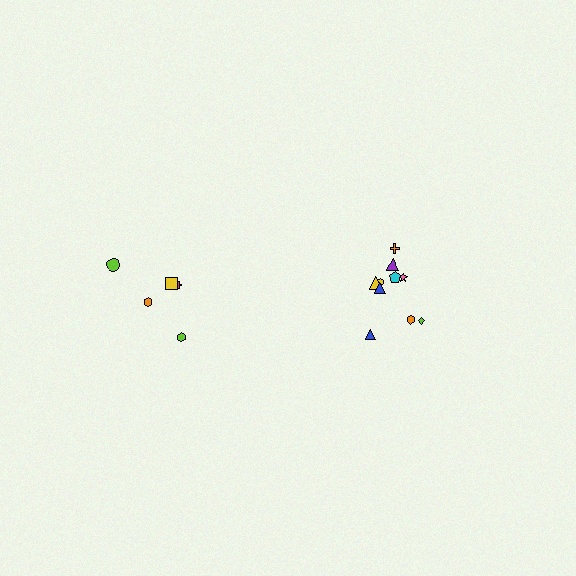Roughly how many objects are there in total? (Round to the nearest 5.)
Roughly 15 objects in total.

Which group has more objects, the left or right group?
The right group.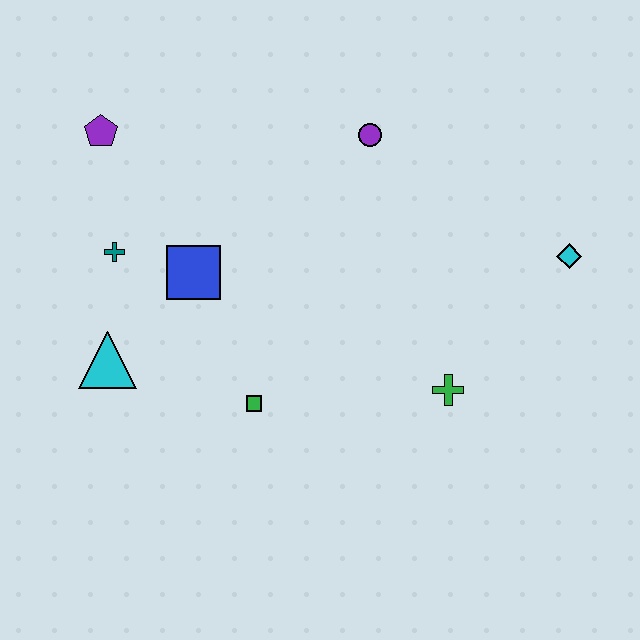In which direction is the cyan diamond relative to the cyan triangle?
The cyan diamond is to the right of the cyan triangle.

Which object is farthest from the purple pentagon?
The cyan diamond is farthest from the purple pentagon.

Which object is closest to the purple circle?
The blue square is closest to the purple circle.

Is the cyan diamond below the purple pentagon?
Yes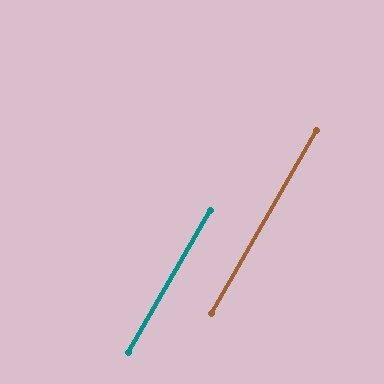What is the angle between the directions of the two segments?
Approximately 0 degrees.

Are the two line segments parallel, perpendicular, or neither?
Parallel — their directions differ by only 0.1°.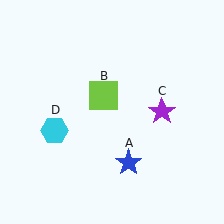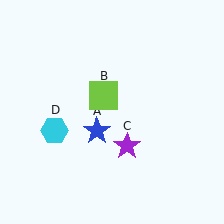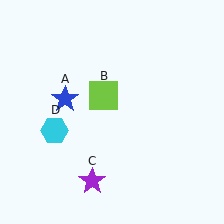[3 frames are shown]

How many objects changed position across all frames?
2 objects changed position: blue star (object A), purple star (object C).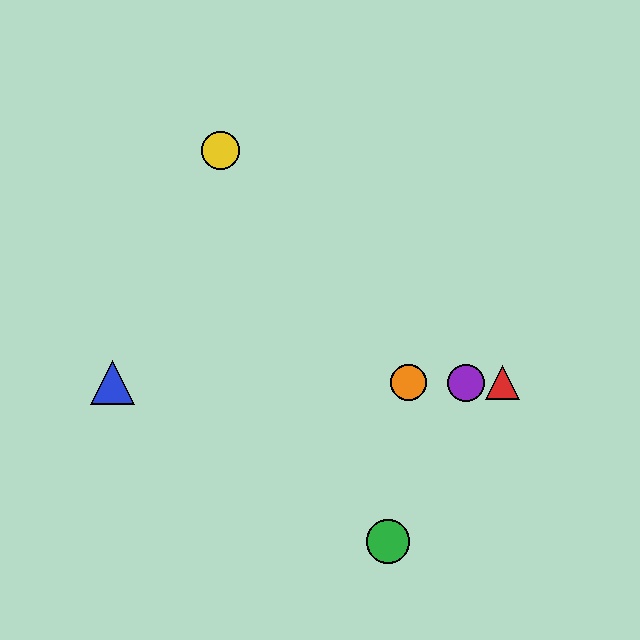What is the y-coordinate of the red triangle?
The red triangle is at y≈383.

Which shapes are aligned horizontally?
The red triangle, the blue triangle, the purple circle, the orange circle are aligned horizontally.